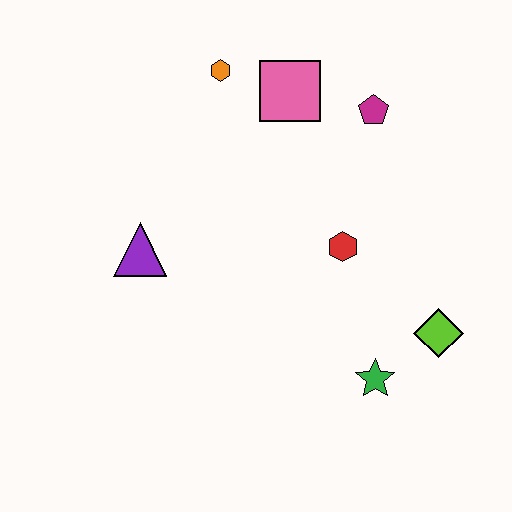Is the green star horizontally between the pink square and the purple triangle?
No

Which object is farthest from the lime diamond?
The orange hexagon is farthest from the lime diamond.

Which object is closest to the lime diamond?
The green star is closest to the lime diamond.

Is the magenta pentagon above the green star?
Yes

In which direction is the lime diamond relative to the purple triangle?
The lime diamond is to the right of the purple triangle.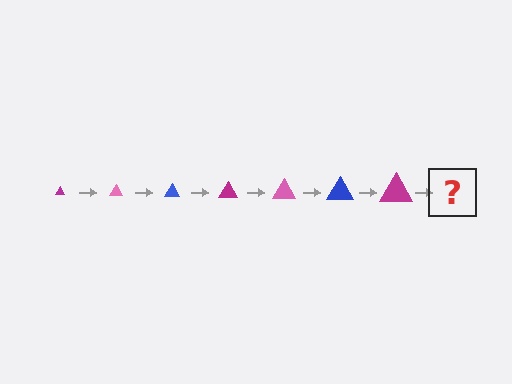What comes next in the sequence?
The next element should be a pink triangle, larger than the previous one.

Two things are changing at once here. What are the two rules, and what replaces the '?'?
The two rules are that the triangle grows larger each step and the color cycles through magenta, pink, and blue. The '?' should be a pink triangle, larger than the previous one.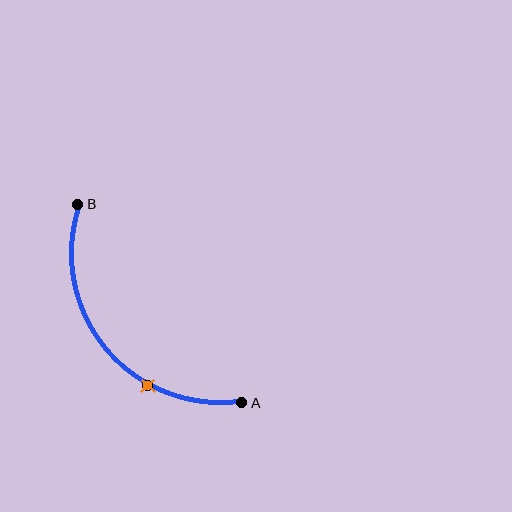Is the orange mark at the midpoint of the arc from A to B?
No. The orange mark lies on the arc but is closer to endpoint A. The arc midpoint would be at the point on the curve equidistant along the arc from both A and B.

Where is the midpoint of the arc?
The arc midpoint is the point on the curve farthest from the straight line joining A and B. It sits below and to the left of that line.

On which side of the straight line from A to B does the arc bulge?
The arc bulges below and to the left of the straight line connecting A and B.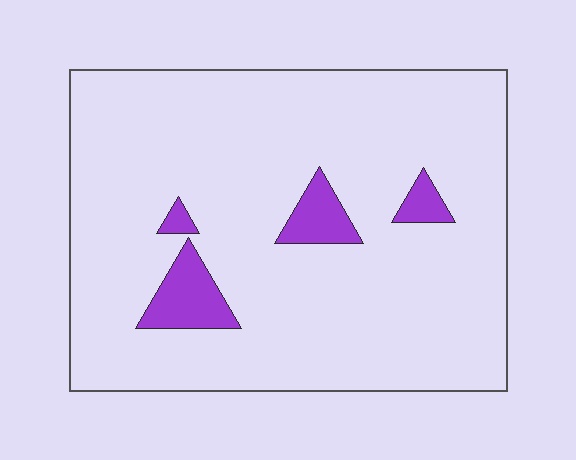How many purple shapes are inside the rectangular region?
4.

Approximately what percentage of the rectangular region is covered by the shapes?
Approximately 10%.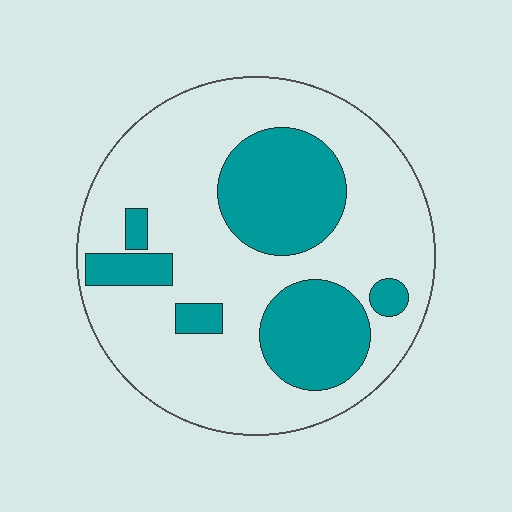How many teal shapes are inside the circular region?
6.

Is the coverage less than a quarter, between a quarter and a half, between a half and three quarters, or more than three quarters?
Between a quarter and a half.